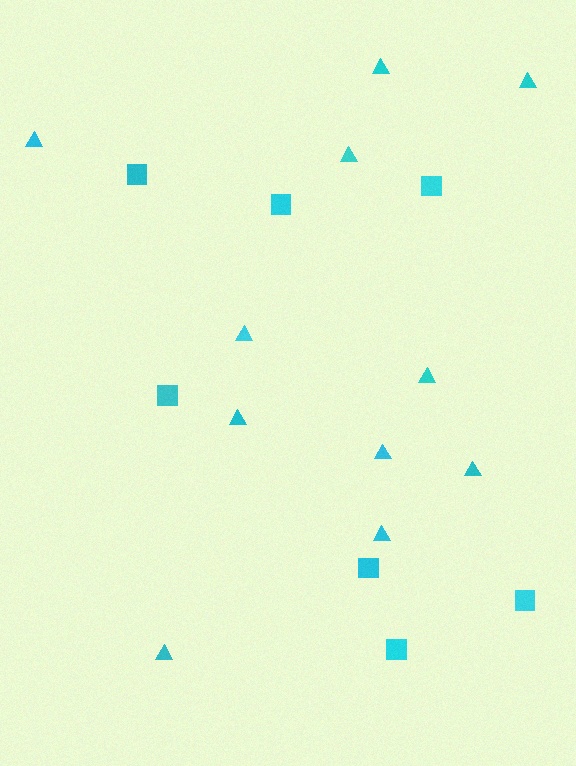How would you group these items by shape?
There are 2 groups: one group of squares (7) and one group of triangles (11).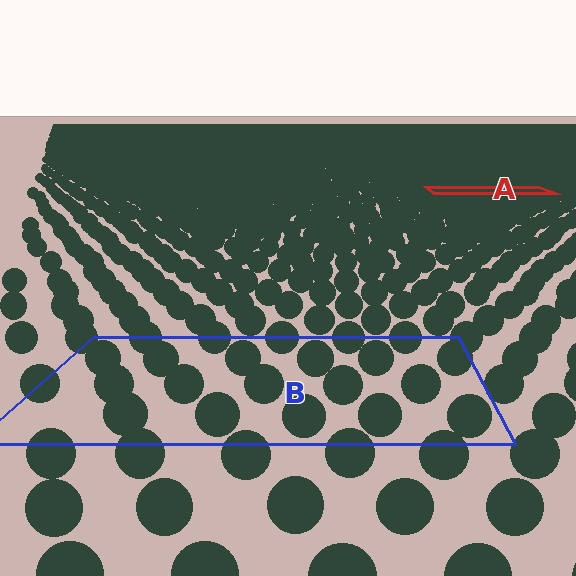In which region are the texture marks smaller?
The texture marks are smaller in region A, because it is farther away.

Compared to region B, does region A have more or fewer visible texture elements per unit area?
Region A has more texture elements per unit area — they are packed more densely because it is farther away.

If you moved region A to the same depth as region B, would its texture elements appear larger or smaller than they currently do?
They would appear larger. At a closer depth, the same texture elements are projected at a bigger on-screen size.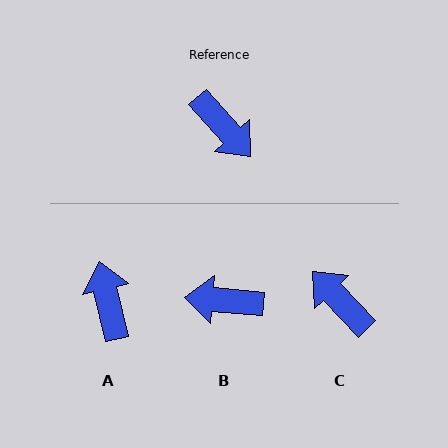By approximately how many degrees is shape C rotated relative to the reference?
Approximately 178 degrees clockwise.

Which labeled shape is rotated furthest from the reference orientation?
C, about 178 degrees away.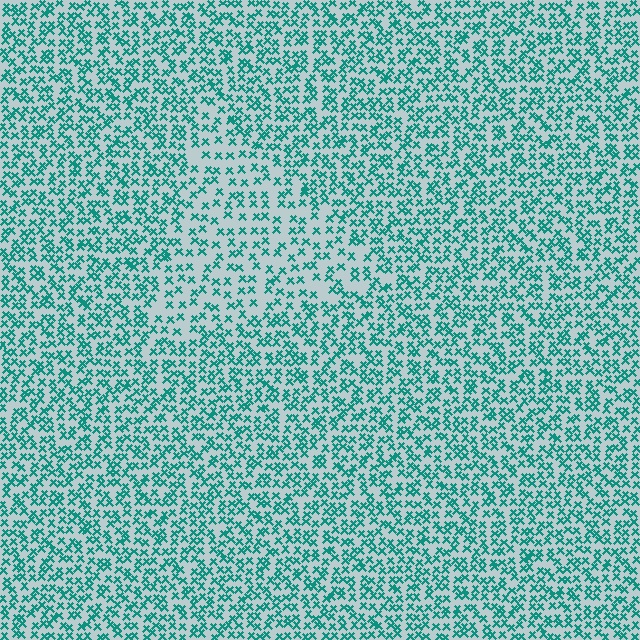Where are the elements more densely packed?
The elements are more densely packed outside the triangle boundary.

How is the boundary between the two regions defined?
The boundary is defined by a change in element density (approximately 1.7x ratio). All elements are the same color, size, and shape.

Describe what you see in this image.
The image contains small teal elements arranged at two different densities. A triangle-shaped region is visible where the elements are less densely packed than the surrounding area.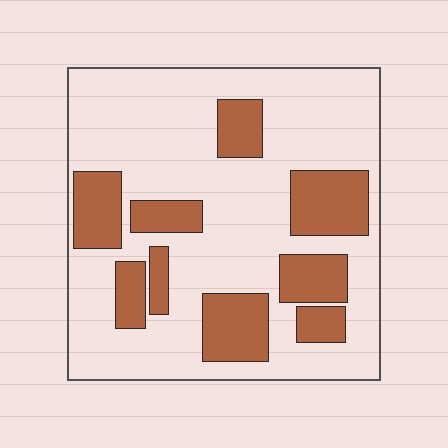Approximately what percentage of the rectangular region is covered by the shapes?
Approximately 30%.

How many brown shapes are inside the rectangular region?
9.